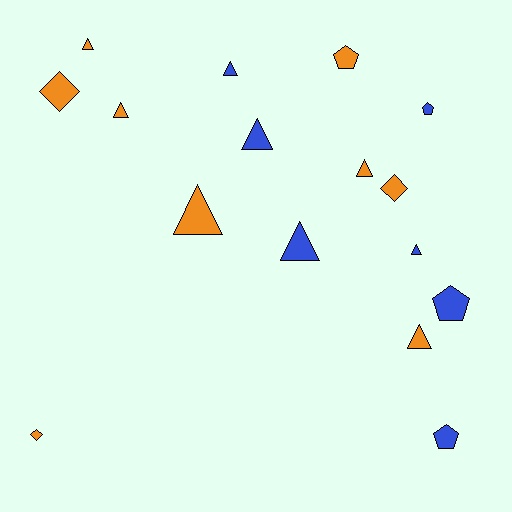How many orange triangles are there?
There are 5 orange triangles.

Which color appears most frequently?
Orange, with 9 objects.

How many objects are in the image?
There are 16 objects.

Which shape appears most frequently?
Triangle, with 9 objects.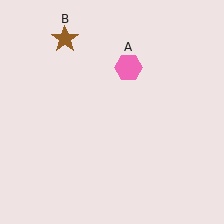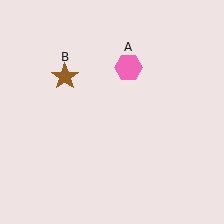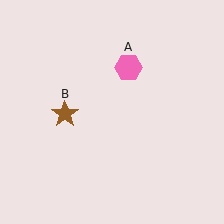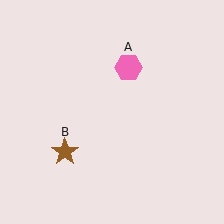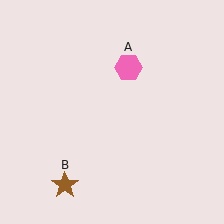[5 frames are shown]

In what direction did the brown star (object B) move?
The brown star (object B) moved down.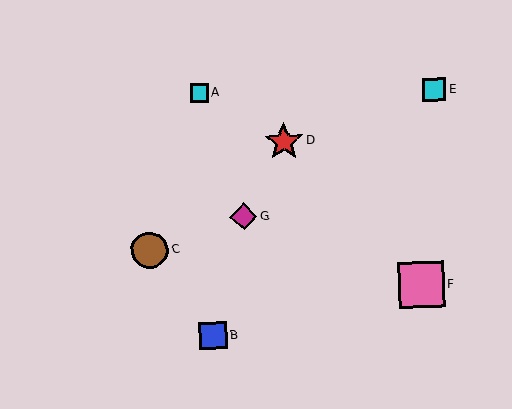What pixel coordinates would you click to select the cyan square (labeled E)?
Click at (434, 90) to select the cyan square E.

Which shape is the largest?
The pink square (labeled F) is the largest.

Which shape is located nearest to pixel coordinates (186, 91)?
The cyan square (labeled A) at (199, 93) is nearest to that location.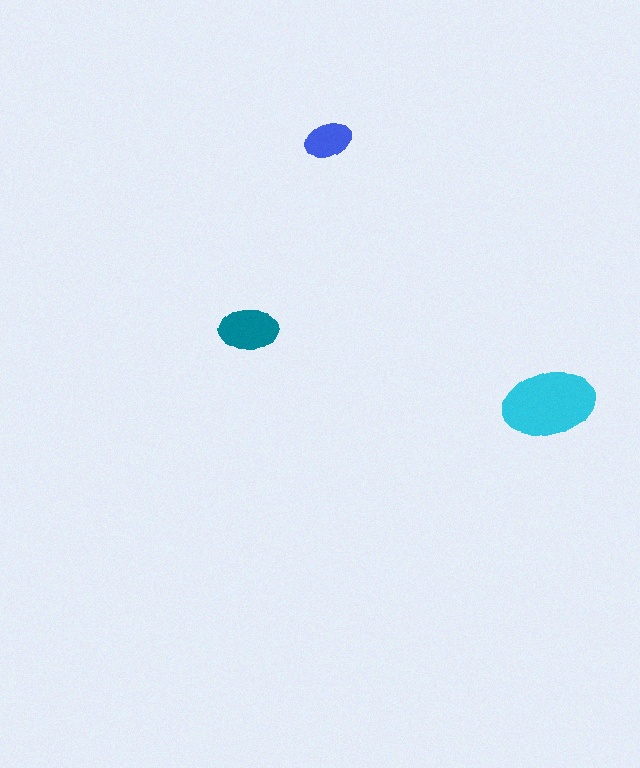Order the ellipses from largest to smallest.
the cyan one, the teal one, the blue one.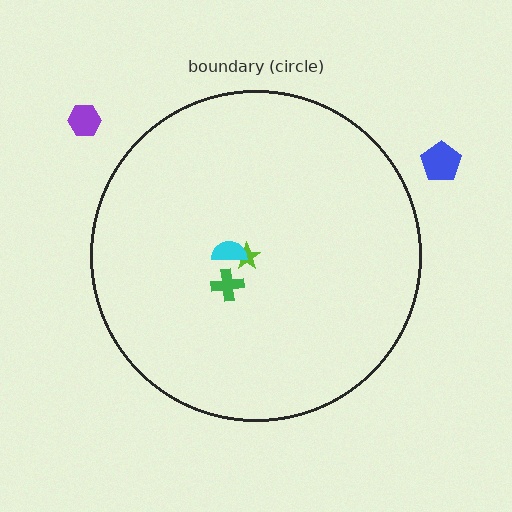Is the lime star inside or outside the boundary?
Inside.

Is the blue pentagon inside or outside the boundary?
Outside.